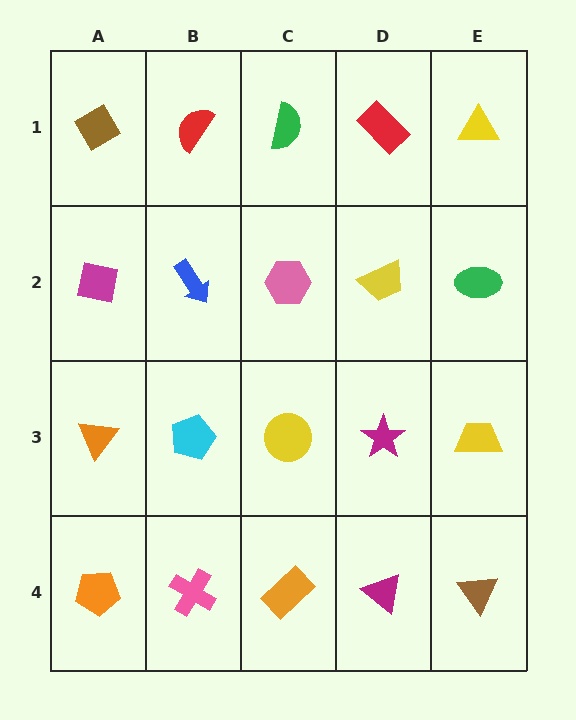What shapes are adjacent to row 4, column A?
An orange triangle (row 3, column A), a pink cross (row 4, column B).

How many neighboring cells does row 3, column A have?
3.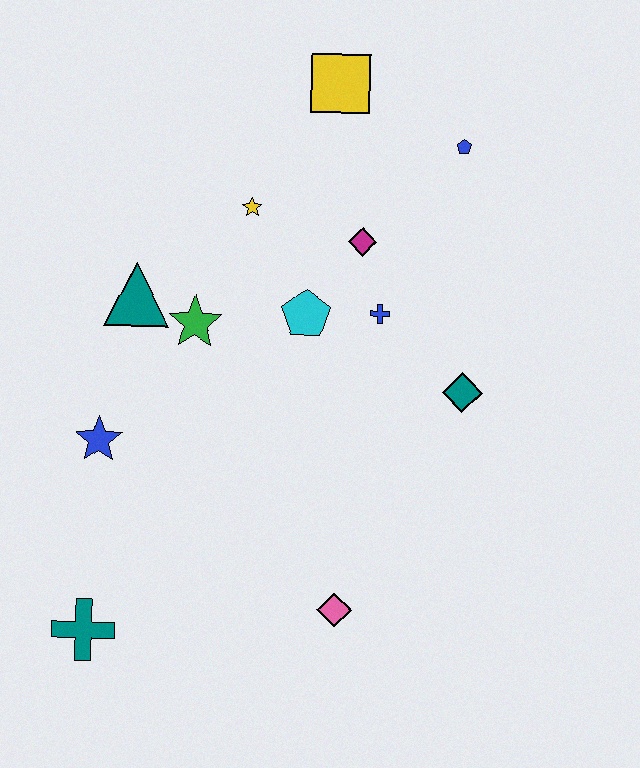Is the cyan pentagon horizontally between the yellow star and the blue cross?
Yes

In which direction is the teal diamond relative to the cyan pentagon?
The teal diamond is to the right of the cyan pentagon.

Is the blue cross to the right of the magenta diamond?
Yes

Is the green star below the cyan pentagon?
Yes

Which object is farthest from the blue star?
The blue pentagon is farthest from the blue star.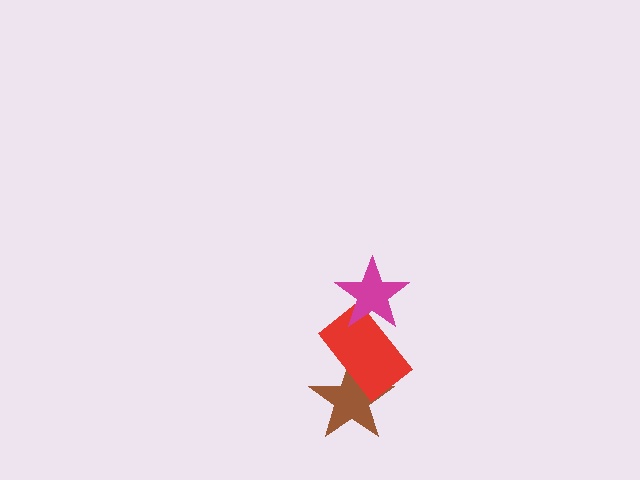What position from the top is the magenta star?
The magenta star is 1st from the top.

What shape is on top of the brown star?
The red rectangle is on top of the brown star.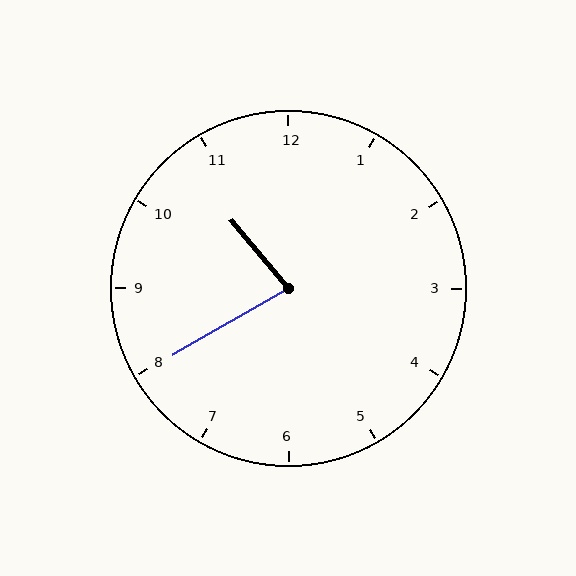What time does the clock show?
10:40.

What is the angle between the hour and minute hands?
Approximately 80 degrees.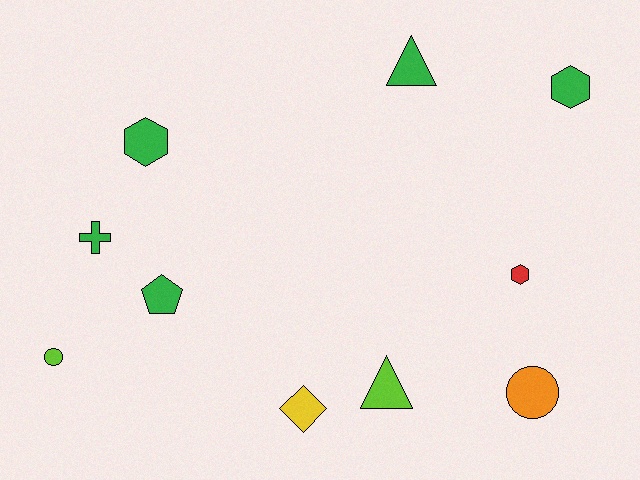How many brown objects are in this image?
There are no brown objects.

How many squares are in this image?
There are no squares.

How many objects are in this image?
There are 10 objects.